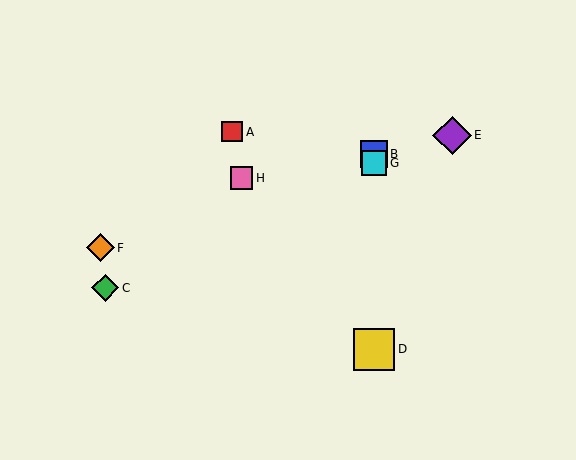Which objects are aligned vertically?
Objects B, D, G are aligned vertically.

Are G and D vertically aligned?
Yes, both are at x≈374.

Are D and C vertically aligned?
No, D is at x≈374 and C is at x≈105.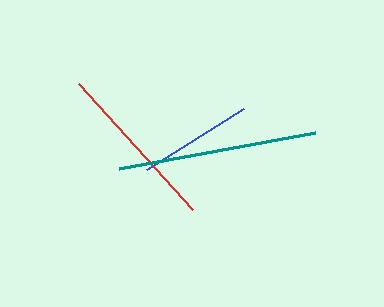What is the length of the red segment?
The red segment is approximately 170 pixels long.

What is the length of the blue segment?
The blue segment is approximately 115 pixels long.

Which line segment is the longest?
The teal line is the longest at approximately 199 pixels.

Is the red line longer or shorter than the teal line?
The teal line is longer than the red line.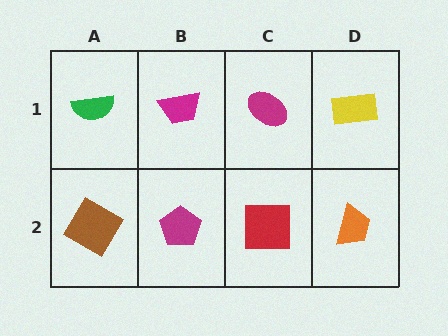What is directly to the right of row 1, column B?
A magenta ellipse.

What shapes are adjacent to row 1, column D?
An orange trapezoid (row 2, column D), a magenta ellipse (row 1, column C).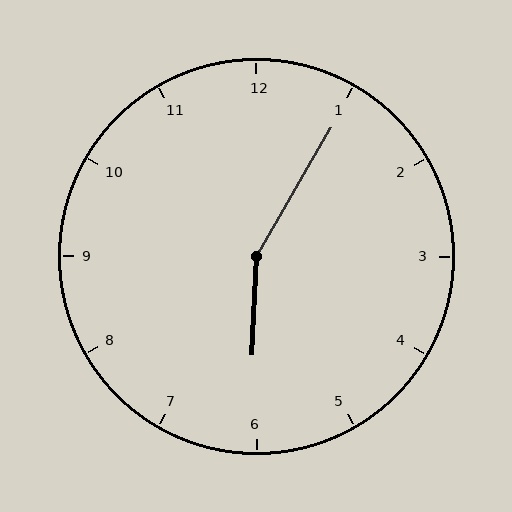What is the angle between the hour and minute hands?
Approximately 152 degrees.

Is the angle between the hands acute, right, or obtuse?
It is obtuse.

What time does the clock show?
6:05.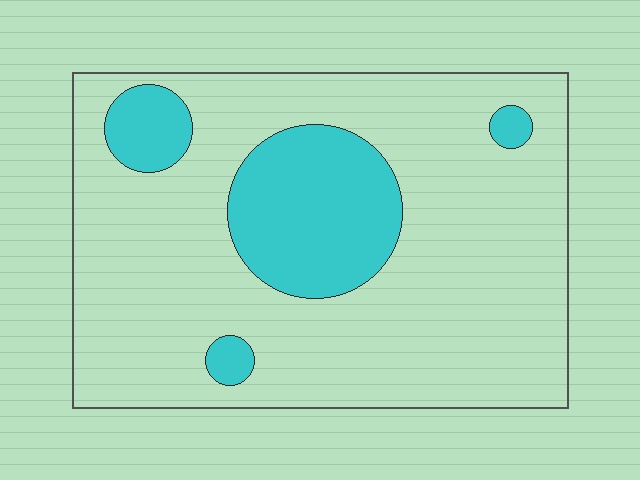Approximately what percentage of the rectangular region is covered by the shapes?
Approximately 20%.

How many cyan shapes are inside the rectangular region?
4.